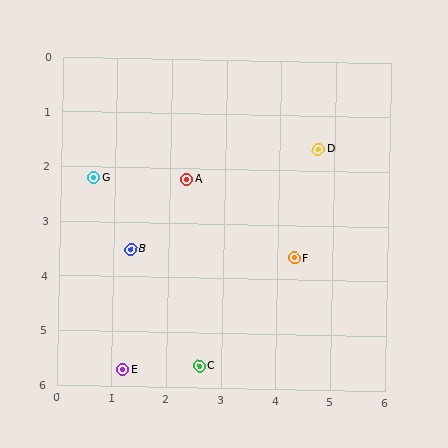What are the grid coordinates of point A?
Point A is at approximately (2.3, 2.2).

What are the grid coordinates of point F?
Point F is at approximately (4.3, 3.6).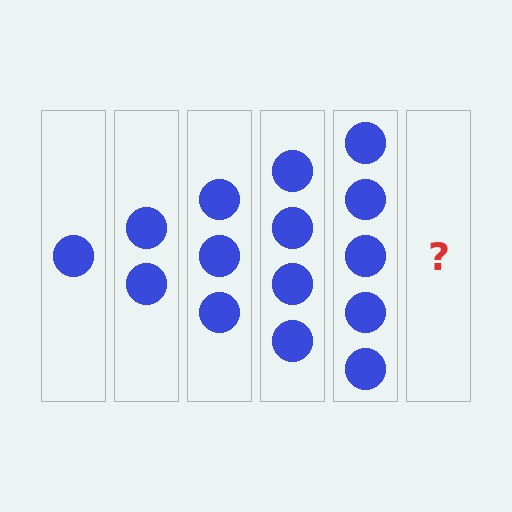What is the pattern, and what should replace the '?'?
The pattern is that each step adds one more circle. The '?' should be 6 circles.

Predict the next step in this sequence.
The next step is 6 circles.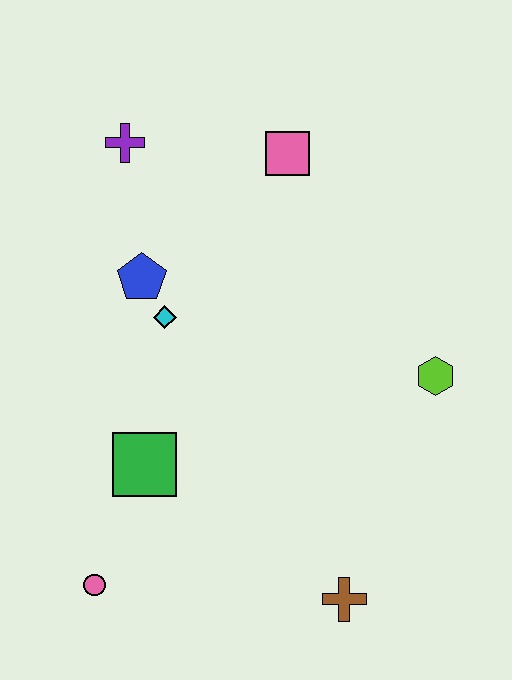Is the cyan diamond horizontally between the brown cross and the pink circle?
Yes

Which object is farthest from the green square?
The pink square is farthest from the green square.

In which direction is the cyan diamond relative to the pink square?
The cyan diamond is below the pink square.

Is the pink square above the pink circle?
Yes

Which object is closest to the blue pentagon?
The cyan diamond is closest to the blue pentagon.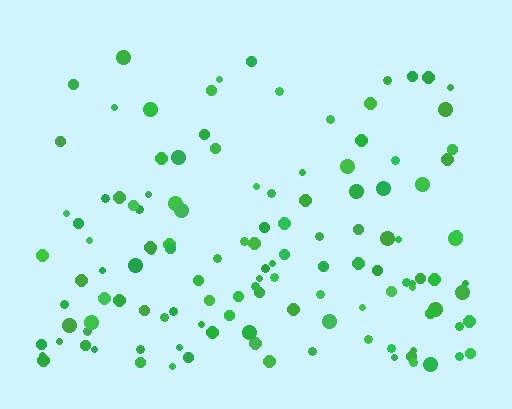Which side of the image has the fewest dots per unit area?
The top.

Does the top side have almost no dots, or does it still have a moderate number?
Still a moderate number, just noticeably fewer than the bottom.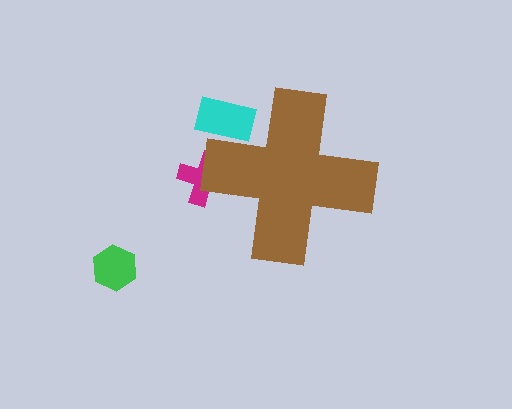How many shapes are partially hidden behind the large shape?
2 shapes are partially hidden.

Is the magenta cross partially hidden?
Yes, the magenta cross is partially hidden behind the brown cross.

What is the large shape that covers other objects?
A brown cross.